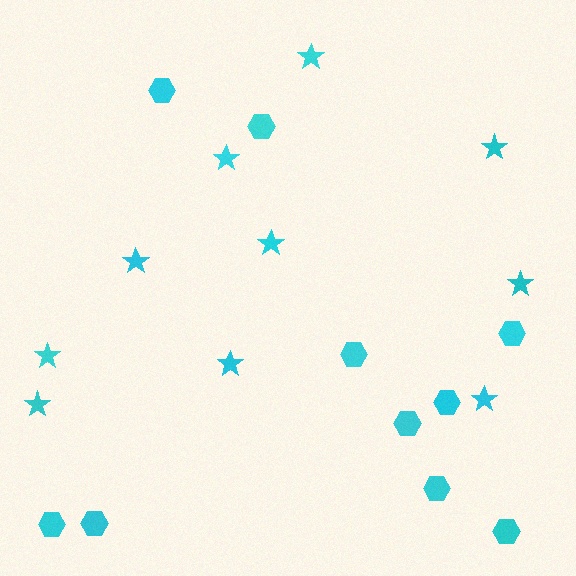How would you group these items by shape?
There are 2 groups: one group of hexagons (10) and one group of stars (10).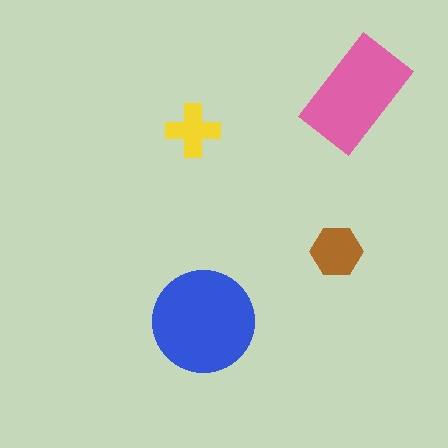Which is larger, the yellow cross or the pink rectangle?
The pink rectangle.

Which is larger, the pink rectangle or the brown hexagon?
The pink rectangle.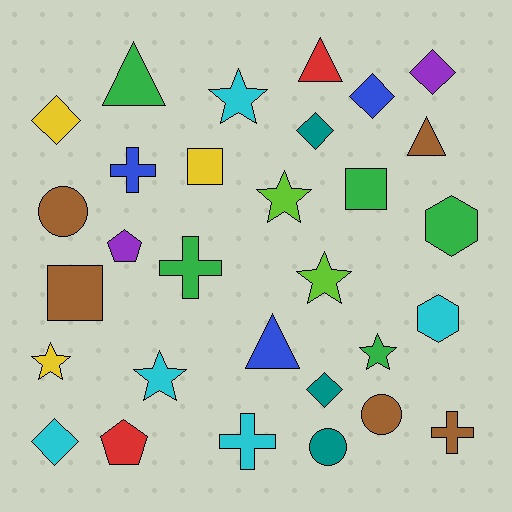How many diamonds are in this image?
There are 6 diamonds.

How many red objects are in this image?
There are 2 red objects.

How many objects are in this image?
There are 30 objects.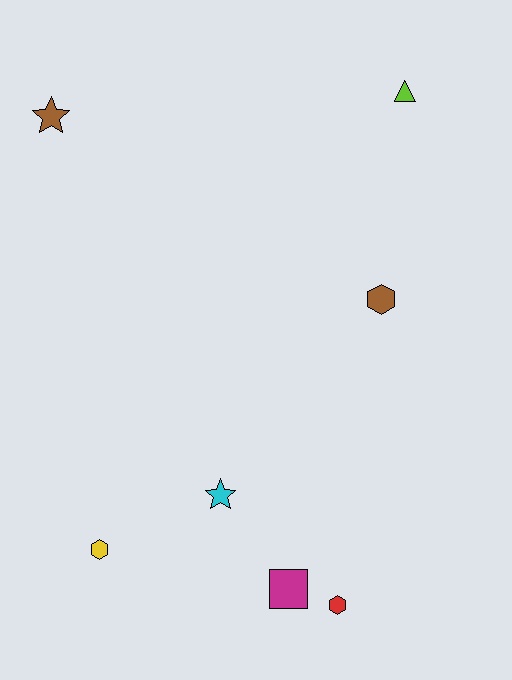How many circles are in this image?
There are no circles.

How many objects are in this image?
There are 7 objects.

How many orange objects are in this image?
There are no orange objects.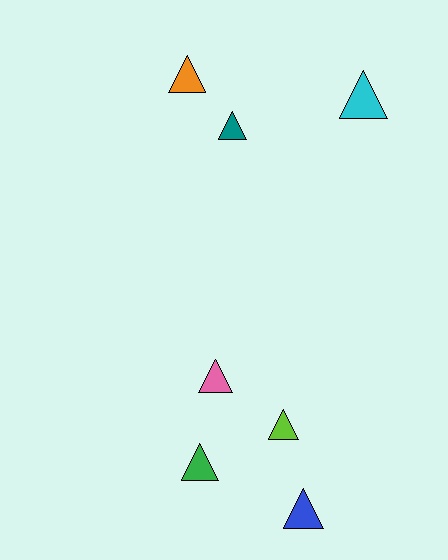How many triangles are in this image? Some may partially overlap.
There are 7 triangles.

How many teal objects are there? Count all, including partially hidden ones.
There is 1 teal object.